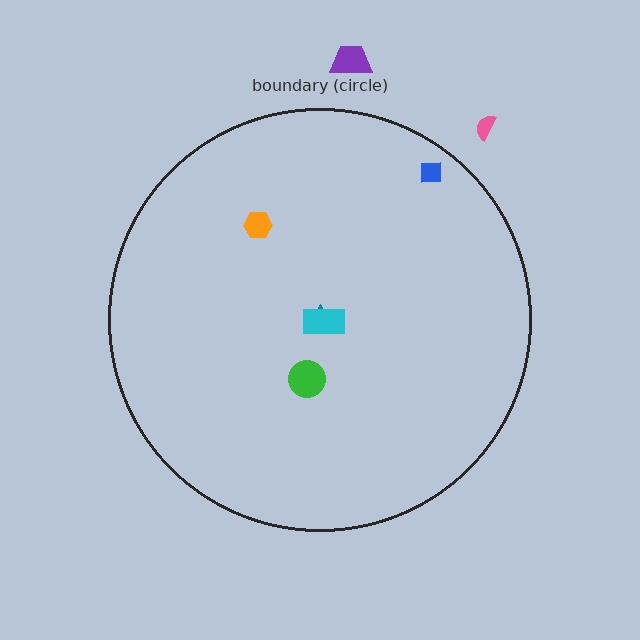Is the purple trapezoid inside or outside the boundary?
Outside.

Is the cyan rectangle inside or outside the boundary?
Inside.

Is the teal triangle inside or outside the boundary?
Inside.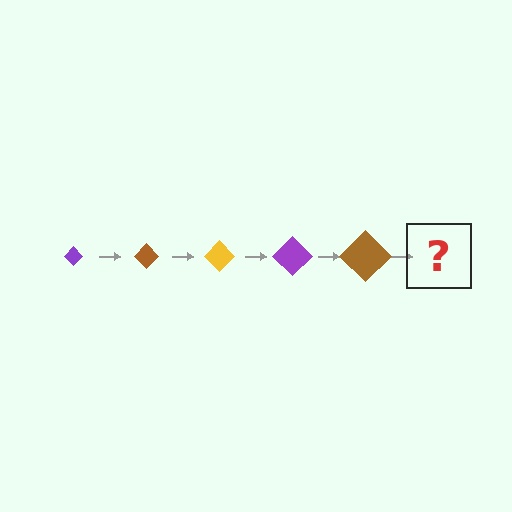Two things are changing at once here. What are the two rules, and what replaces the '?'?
The two rules are that the diamond grows larger each step and the color cycles through purple, brown, and yellow. The '?' should be a yellow diamond, larger than the previous one.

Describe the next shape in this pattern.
It should be a yellow diamond, larger than the previous one.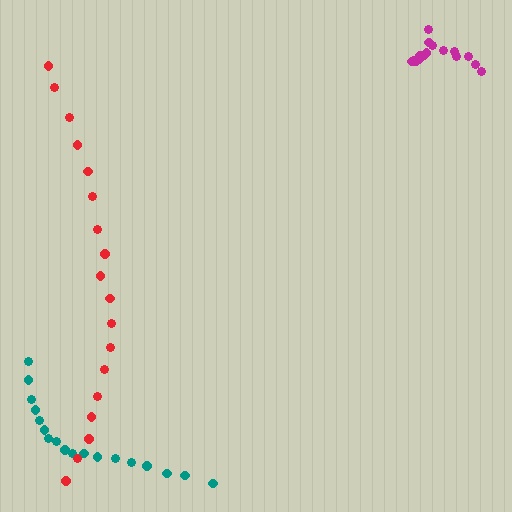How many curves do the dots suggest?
There are 3 distinct paths.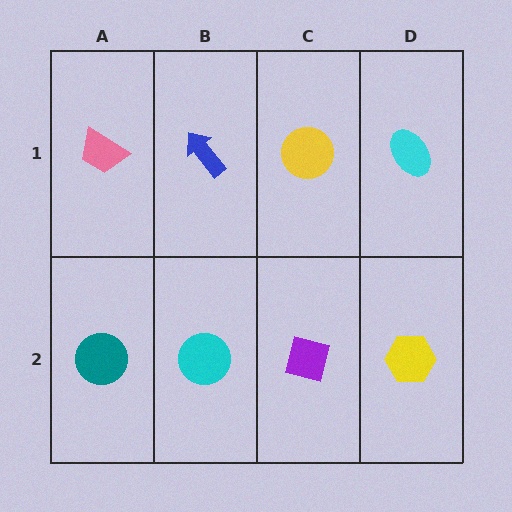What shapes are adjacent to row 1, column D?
A yellow hexagon (row 2, column D), a yellow circle (row 1, column C).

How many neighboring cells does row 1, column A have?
2.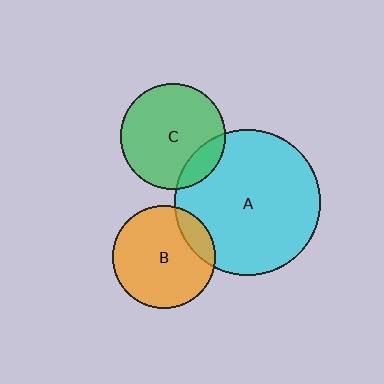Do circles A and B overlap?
Yes.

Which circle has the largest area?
Circle A (cyan).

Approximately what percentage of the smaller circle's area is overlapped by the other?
Approximately 15%.